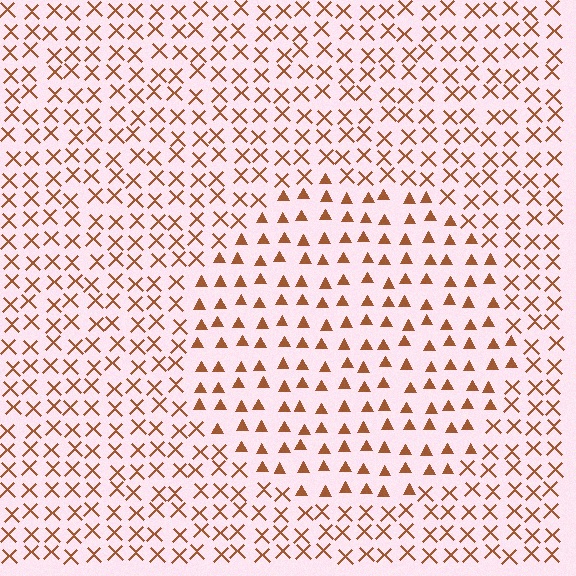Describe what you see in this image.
The image is filled with small brown elements arranged in a uniform grid. A circle-shaped region contains triangles, while the surrounding area contains X marks. The boundary is defined purely by the change in element shape.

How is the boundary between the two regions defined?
The boundary is defined by a change in element shape: triangles inside vs. X marks outside. All elements share the same color and spacing.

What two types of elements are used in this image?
The image uses triangles inside the circle region and X marks outside it.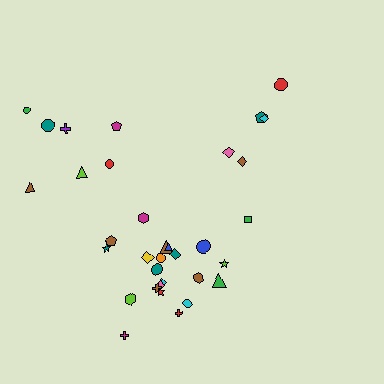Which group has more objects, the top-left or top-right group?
The top-left group.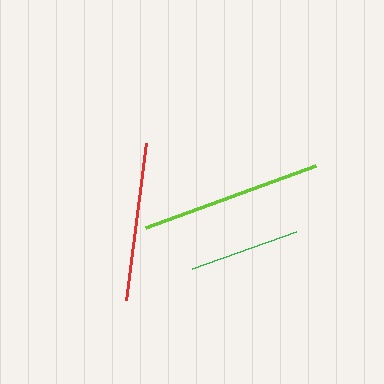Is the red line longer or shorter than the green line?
The red line is longer than the green line.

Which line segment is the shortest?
The green line is the shortest at approximately 110 pixels.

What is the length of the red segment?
The red segment is approximately 158 pixels long.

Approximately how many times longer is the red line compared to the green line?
The red line is approximately 1.4 times the length of the green line.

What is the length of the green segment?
The green segment is approximately 110 pixels long.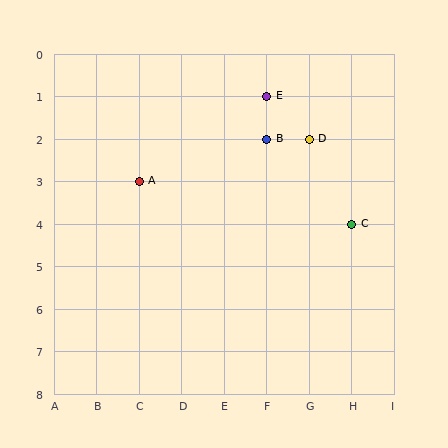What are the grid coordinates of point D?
Point D is at grid coordinates (G, 2).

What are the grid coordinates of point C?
Point C is at grid coordinates (H, 4).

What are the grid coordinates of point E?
Point E is at grid coordinates (F, 1).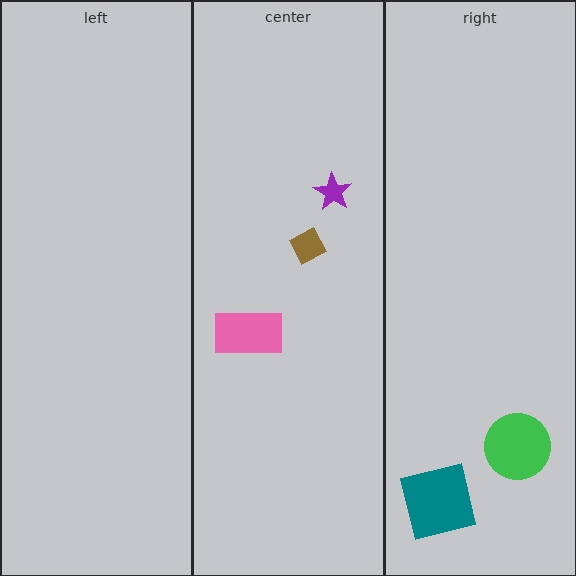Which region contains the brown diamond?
The center region.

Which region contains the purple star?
The center region.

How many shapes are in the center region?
3.